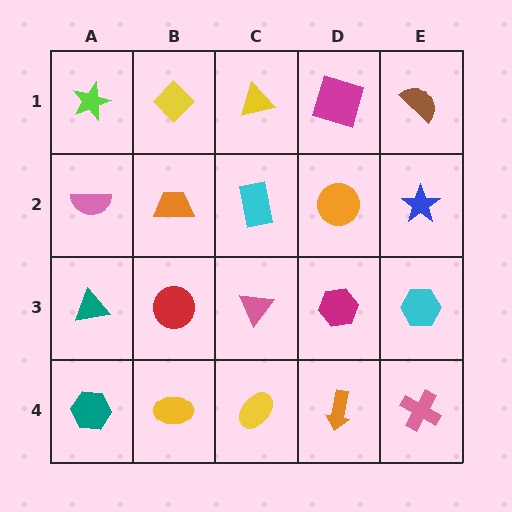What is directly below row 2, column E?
A cyan hexagon.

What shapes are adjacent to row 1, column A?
A pink semicircle (row 2, column A), a yellow diamond (row 1, column B).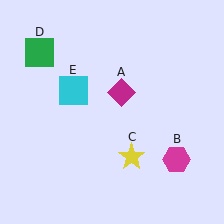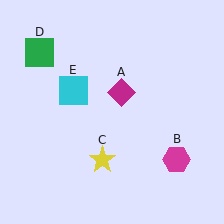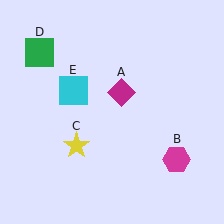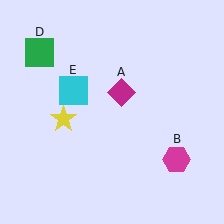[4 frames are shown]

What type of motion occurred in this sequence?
The yellow star (object C) rotated clockwise around the center of the scene.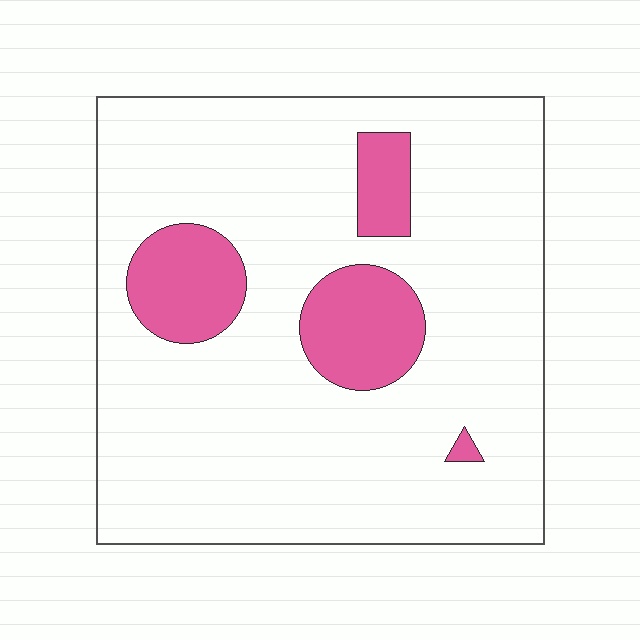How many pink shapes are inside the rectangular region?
4.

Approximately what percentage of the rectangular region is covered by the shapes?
Approximately 15%.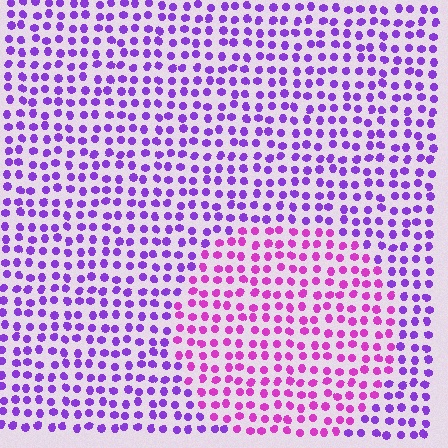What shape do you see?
I see a circle.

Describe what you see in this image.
The image is filled with small purple elements in a uniform arrangement. A circle-shaped region is visible where the elements are tinted to a slightly different hue, forming a subtle color boundary.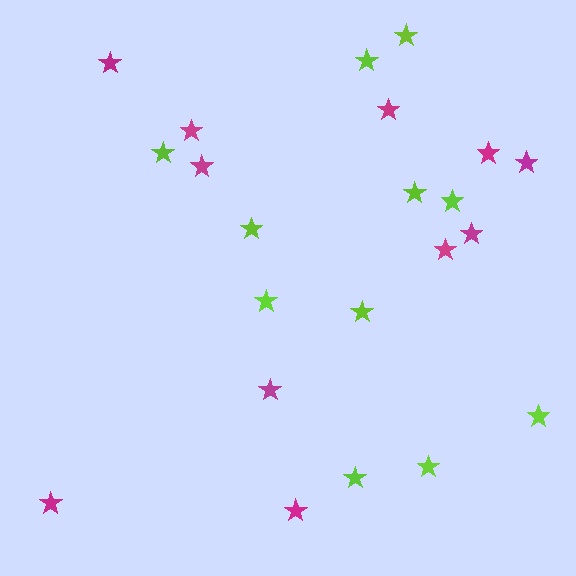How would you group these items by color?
There are 2 groups: one group of magenta stars (11) and one group of lime stars (11).